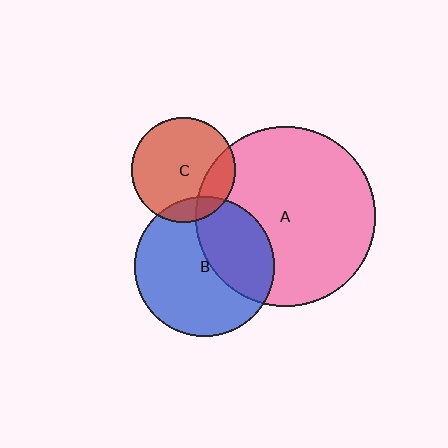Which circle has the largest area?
Circle A (pink).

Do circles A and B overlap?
Yes.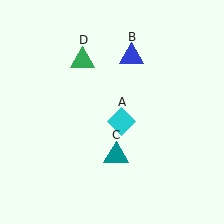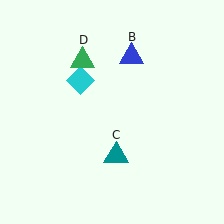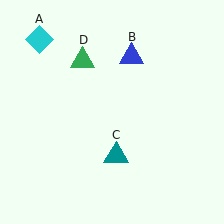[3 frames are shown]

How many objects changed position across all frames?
1 object changed position: cyan diamond (object A).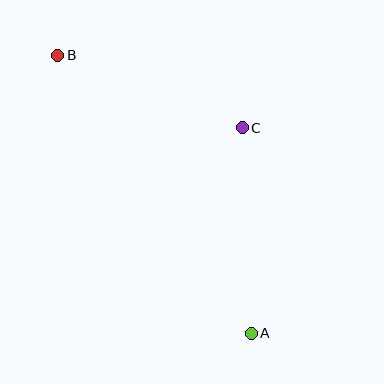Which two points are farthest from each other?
Points A and B are farthest from each other.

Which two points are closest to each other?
Points B and C are closest to each other.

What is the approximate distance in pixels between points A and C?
The distance between A and C is approximately 206 pixels.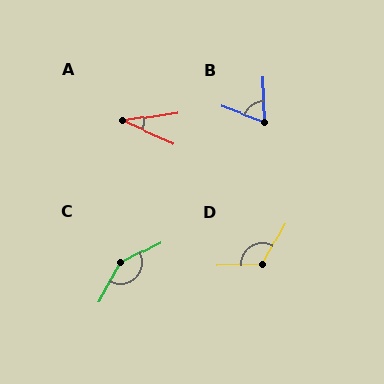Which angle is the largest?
C, at approximately 145 degrees.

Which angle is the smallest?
A, at approximately 33 degrees.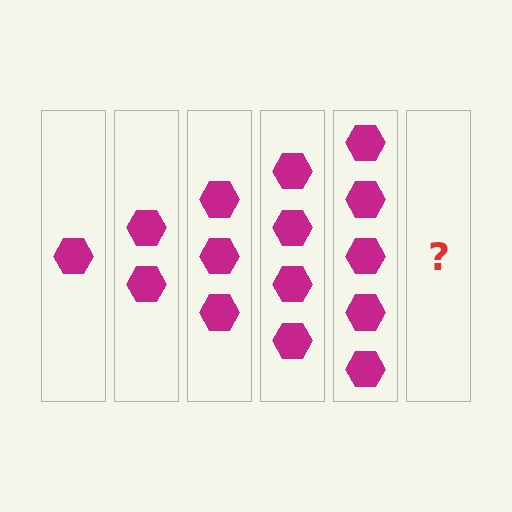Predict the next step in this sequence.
The next step is 6 hexagons.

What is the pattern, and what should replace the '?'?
The pattern is that each step adds one more hexagon. The '?' should be 6 hexagons.